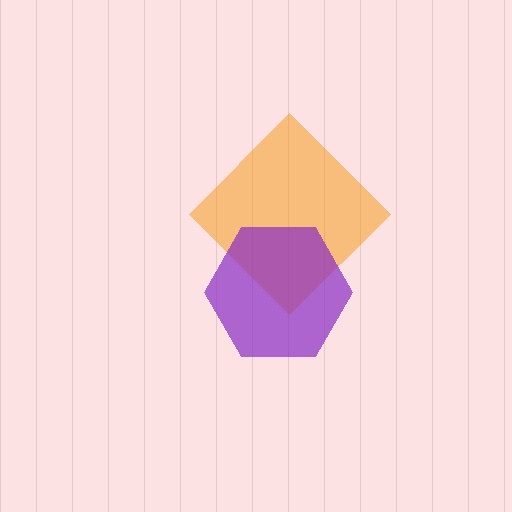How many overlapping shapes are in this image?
There are 2 overlapping shapes in the image.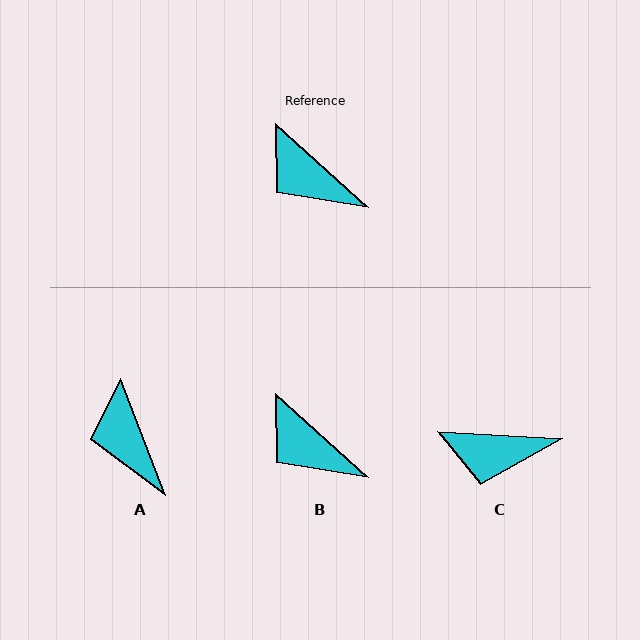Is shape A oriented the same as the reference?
No, it is off by about 27 degrees.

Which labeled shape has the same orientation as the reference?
B.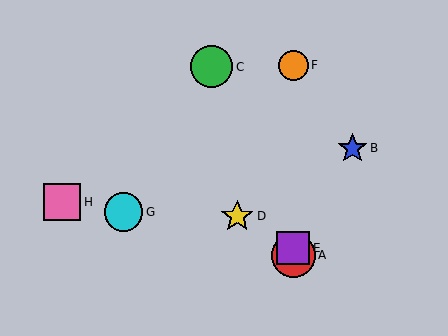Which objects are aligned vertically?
Objects A, E, F are aligned vertically.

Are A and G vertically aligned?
No, A is at x≈293 and G is at x≈124.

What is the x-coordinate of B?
Object B is at x≈352.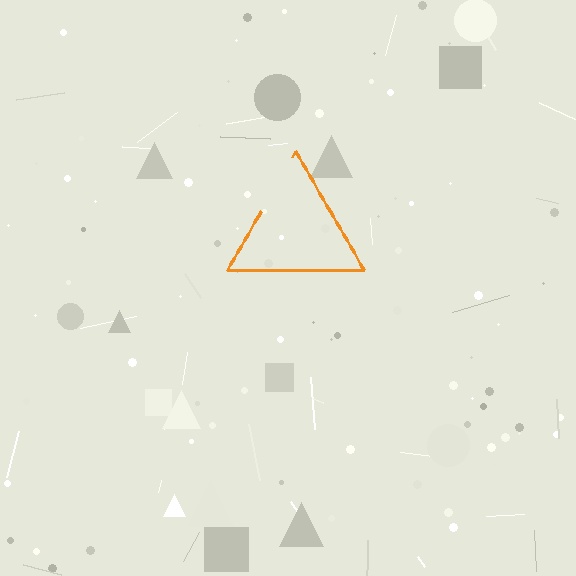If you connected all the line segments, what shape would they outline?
They would outline a triangle.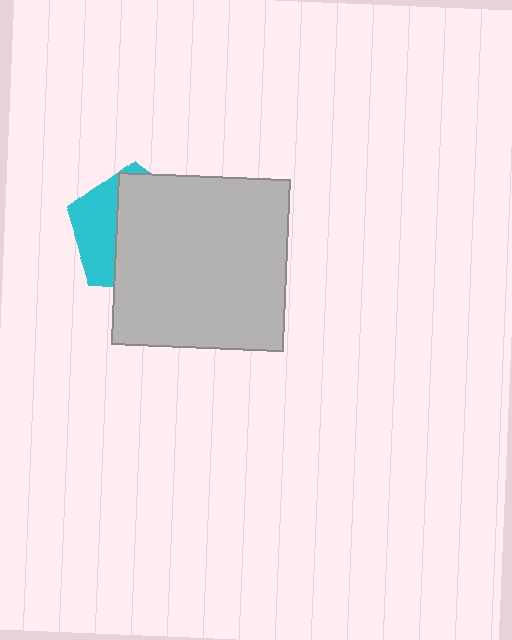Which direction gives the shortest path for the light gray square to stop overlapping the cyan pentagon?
Moving right gives the shortest separation.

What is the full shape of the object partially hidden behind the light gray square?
The partially hidden object is a cyan pentagon.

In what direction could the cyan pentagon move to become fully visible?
The cyan pentagon could move left. That would shift it out from behind the light gray square entirely.